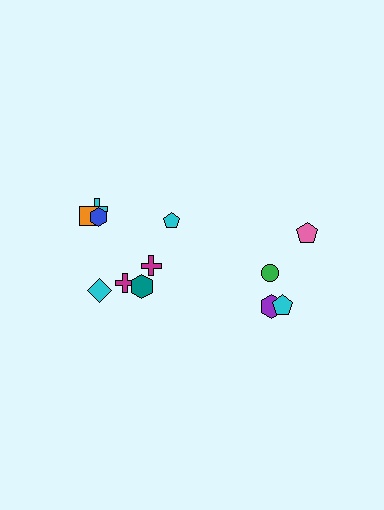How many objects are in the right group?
There are 4 objects.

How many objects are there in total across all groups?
There are 12 objects.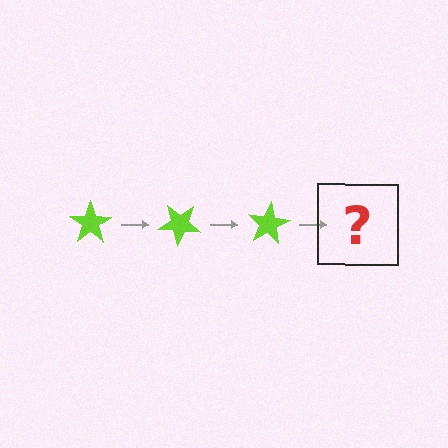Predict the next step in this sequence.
The next step is a lime star rotated 120 degrees.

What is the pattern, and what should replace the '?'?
The pattern is that the star rotates 40 degrees each step. The '?' should be a lime star rotated 120 degrees.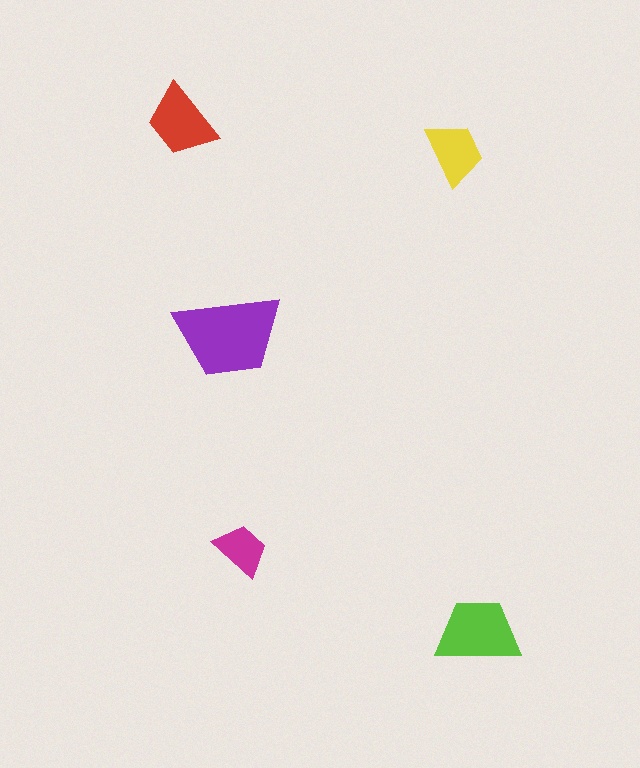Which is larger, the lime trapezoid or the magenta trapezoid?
The lime one.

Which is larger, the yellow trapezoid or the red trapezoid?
The red one.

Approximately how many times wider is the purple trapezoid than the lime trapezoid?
About 1.5 times wider.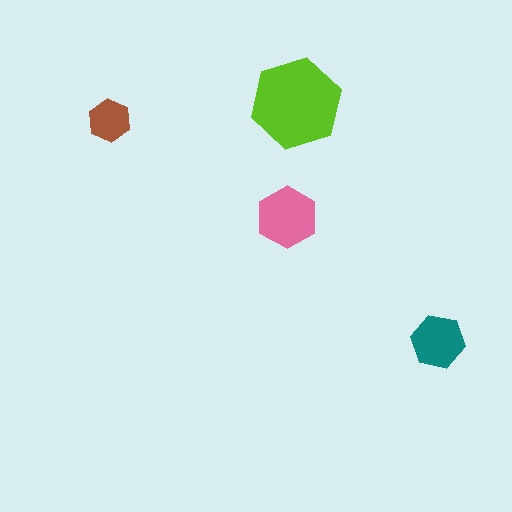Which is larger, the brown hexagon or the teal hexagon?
The teal one.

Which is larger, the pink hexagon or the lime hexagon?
The lime one.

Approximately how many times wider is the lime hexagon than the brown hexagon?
About 2 times wider.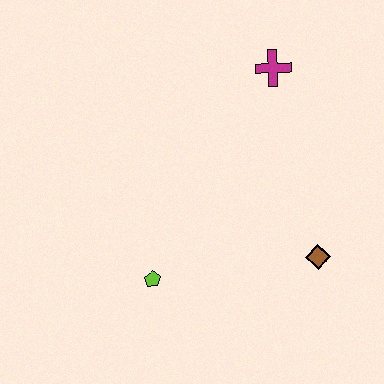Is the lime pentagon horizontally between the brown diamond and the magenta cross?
No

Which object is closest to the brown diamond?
The lime pentagon is closest to the brown diamond.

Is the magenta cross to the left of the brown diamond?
Yes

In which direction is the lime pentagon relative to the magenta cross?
The lime pentagon is below the magenta cross.